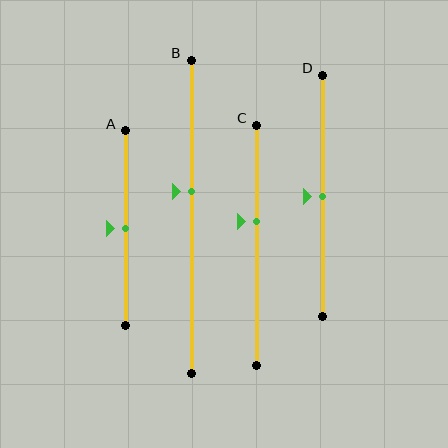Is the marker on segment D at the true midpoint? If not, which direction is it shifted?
Yes, the marker on segment D is at the true midpoint.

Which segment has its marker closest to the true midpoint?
Segment A has its marker closest to the true midpoint.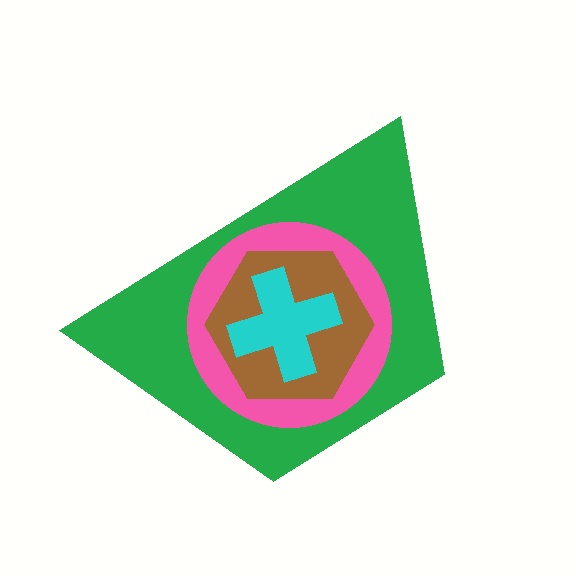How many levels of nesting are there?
4.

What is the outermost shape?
The green trapezoid.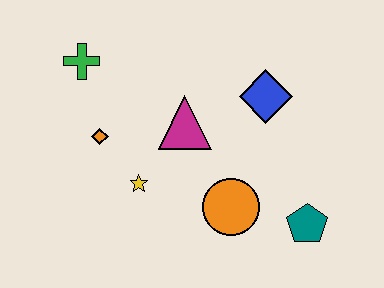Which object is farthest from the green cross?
The teal pentagon is farthest from the green cross.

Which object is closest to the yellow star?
The orange diamond is closest to the yellow star.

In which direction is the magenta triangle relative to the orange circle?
The magenta triangle is above the orange circle.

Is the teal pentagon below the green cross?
Yes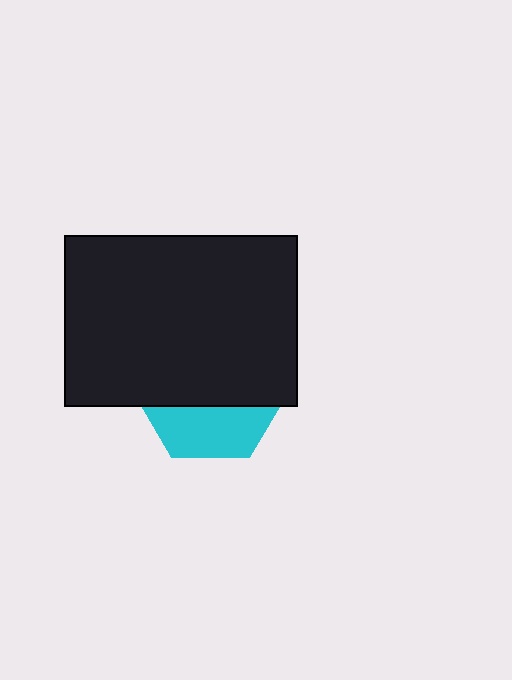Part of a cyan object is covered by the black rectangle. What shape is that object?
It is a hexagon.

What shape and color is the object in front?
The object in front is a black rectangle.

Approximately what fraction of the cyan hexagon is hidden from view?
Roughly 66% of the cyan hexagon is hidden behind the black rectangle.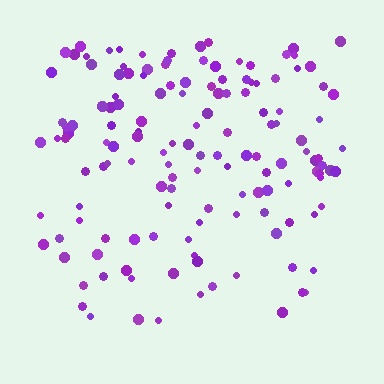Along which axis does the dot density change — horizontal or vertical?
Vertical.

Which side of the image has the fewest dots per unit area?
The bottom.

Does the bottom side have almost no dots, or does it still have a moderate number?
Still a moderate number, just noticeably fewer than the top.